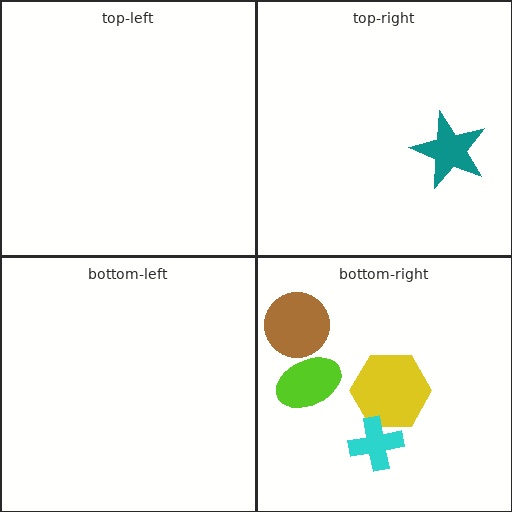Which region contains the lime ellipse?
The bottom-right region.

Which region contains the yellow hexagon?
The bottom-right region.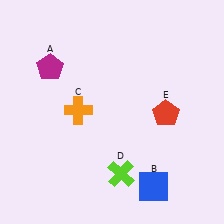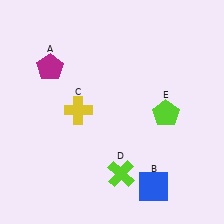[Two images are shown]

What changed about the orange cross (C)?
In Image 1, C is orange. In Image 2, it changed to yellow.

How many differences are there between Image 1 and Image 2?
There are 2 differences between the two images.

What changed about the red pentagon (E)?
In Image 1, E is red. In Image 2, it changed to lime.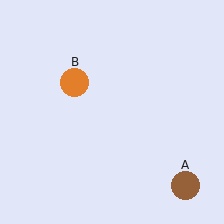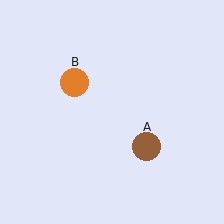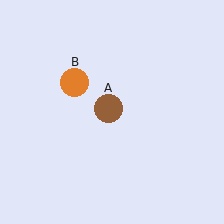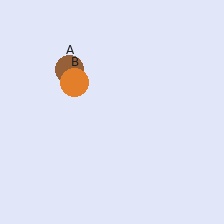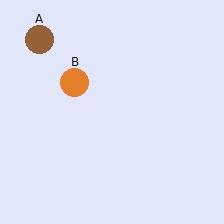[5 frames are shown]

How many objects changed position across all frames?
1 object changed position: brown circle (object A).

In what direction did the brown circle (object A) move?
The brown circle (object A) moved up and to the left.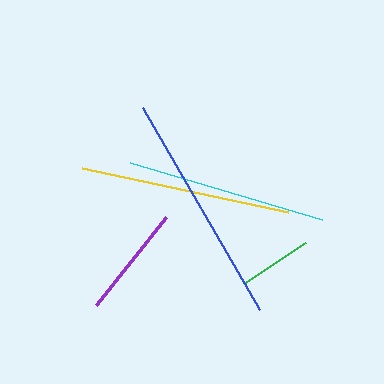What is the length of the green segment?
The green segment is approximately 75 pixels long.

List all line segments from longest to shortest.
From longest to shortest: blue, yellow, cyan, purple, green.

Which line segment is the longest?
The blue line is the longest at approximately 233 pixels.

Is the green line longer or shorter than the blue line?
The blue line is longer than the green line.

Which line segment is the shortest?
The green line is the shortest at approximately 75 pixels.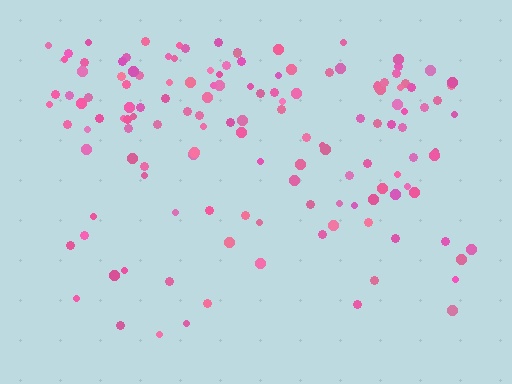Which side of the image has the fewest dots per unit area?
The bottom.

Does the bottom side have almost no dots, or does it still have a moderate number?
Still a moderate number, just noticeably fewer than the top.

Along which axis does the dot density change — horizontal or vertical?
Vertical.